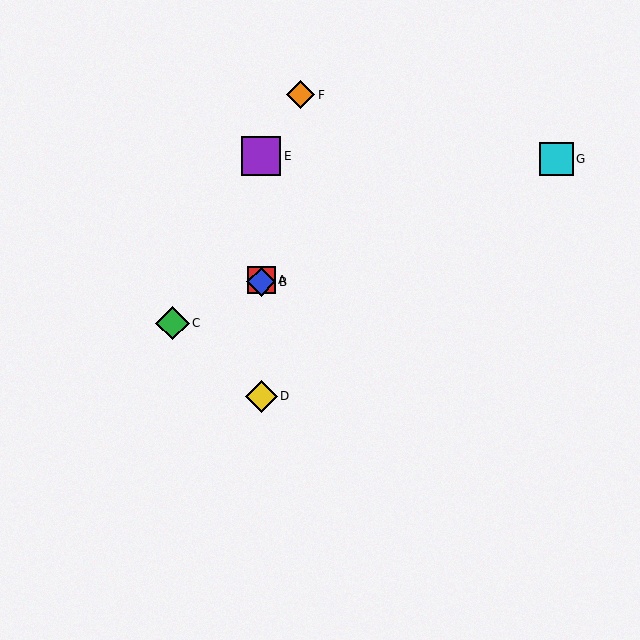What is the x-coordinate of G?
Object G is at x≈556.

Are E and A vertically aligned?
Yes, both are at x≈261.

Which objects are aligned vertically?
Objects A, B, D, E are aligned vertically.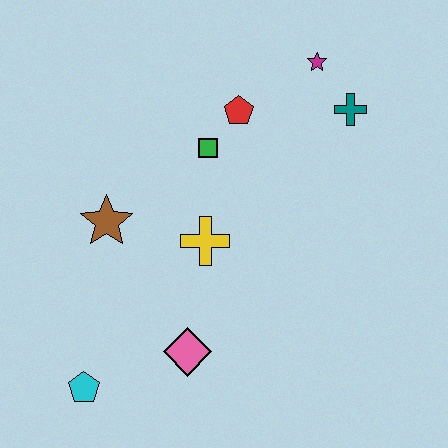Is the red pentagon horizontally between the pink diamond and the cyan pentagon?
No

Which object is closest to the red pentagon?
The green square is closest to the red pentagon.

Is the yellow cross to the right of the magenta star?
No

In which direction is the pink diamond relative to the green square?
The pink diamond is below the green square.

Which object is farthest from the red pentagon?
The cyan pentagon is farthest from the red pentagon.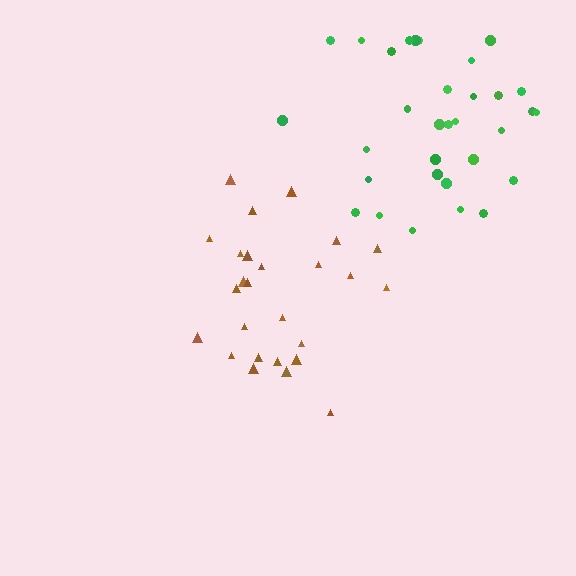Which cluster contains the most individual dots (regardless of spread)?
Green (33).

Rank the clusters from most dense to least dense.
green, brown.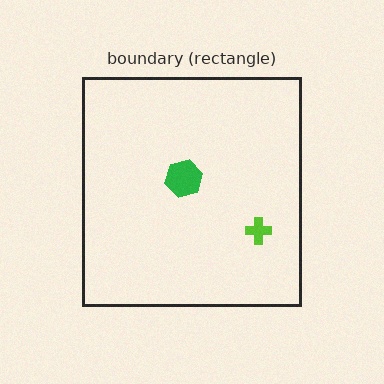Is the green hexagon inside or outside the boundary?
Inside.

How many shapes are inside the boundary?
2 inside, 0 outside.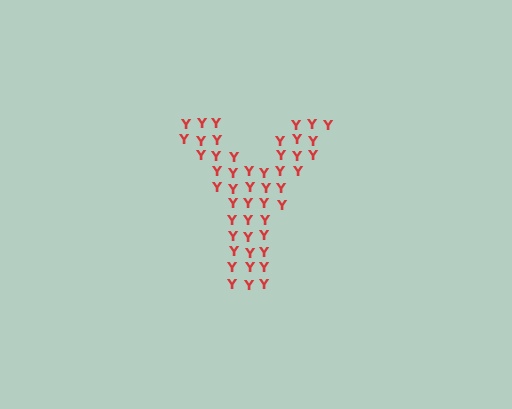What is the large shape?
The large shape is the letter Y.